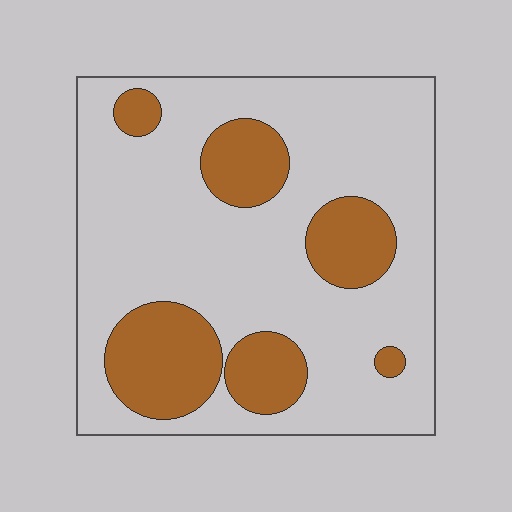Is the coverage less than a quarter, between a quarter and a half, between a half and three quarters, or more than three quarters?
Less than a quarter.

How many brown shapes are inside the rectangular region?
6.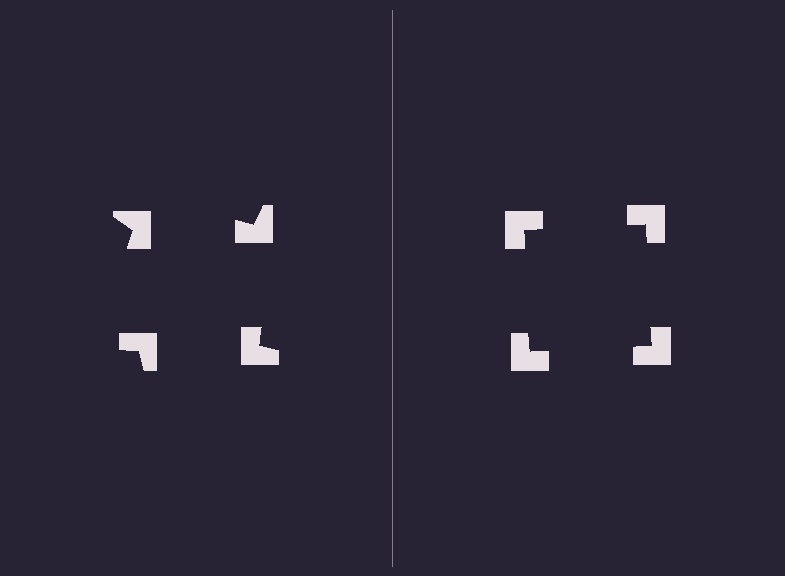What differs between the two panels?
The notched squares are positioned identically on both sides; only the wedge orientations differ. On the right they align to a square; on the left they are misaligned.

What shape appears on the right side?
An illusory square.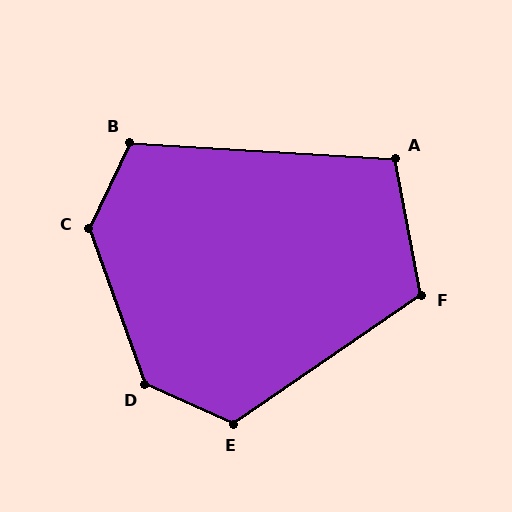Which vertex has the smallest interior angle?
A, at approximately 104 degrees.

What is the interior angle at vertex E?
Approximately 121 degrees (obtuse).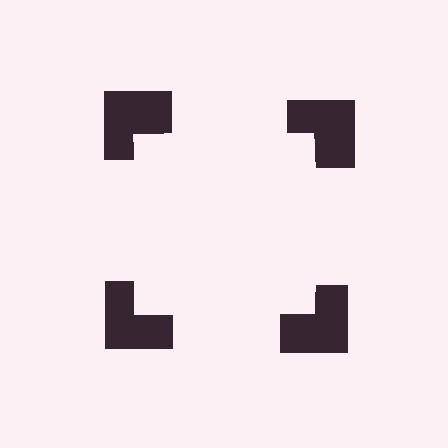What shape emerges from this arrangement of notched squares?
An illusory square — its edges are inferred from the aligned wedge cuts in the notched squares, not physically drawn.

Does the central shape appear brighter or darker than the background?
It typically appears slightly brighter than the background, even though no actual brightness change is drawn.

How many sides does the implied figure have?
4 sides.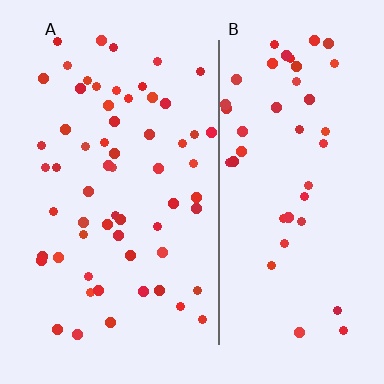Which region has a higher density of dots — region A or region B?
A (the left).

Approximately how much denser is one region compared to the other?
Approximately 1.4× — region A over region B.